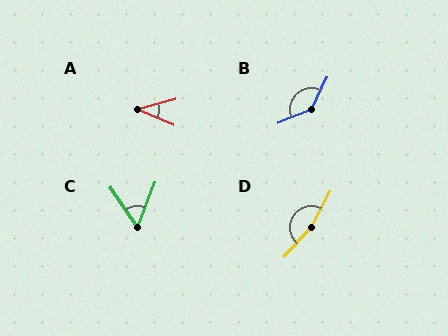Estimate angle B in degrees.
Approximately 137 degrees.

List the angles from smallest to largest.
A (38°), C (55°), B (137°), D (164°).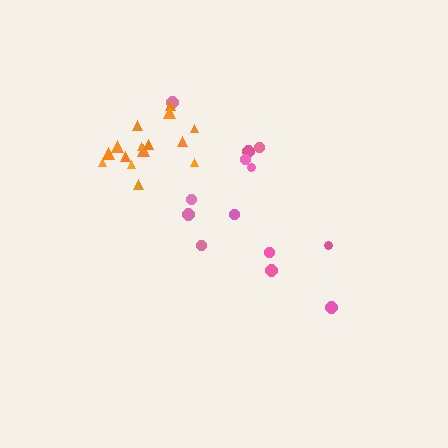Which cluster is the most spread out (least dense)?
Pink.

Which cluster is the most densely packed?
Orange.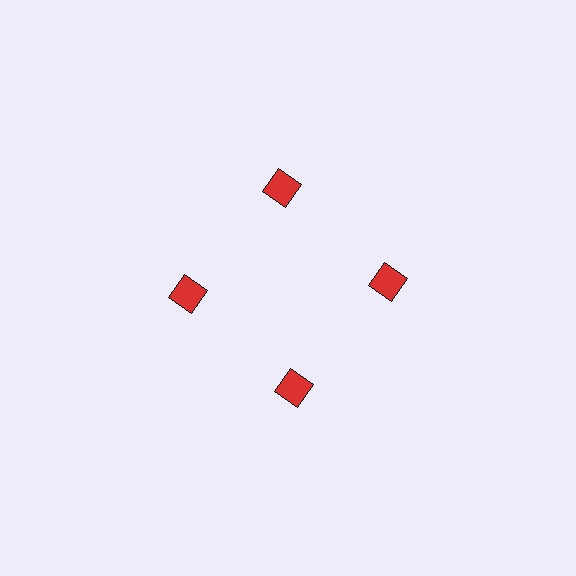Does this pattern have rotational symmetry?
Yes, this pattern has 4-fold rotational symmetry. It looks the same after rotating 90 degrees around the center.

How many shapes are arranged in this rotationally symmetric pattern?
There are 4 shapes, arranged in 4 groups of 1.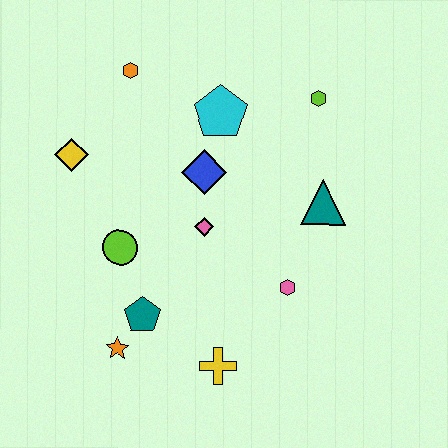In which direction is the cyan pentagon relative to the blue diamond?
The cyan pentagon is above the blue diamond.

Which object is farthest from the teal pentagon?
The lime hexagon is farthest from the teal pentagon.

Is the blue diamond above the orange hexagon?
No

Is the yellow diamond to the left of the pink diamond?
Yes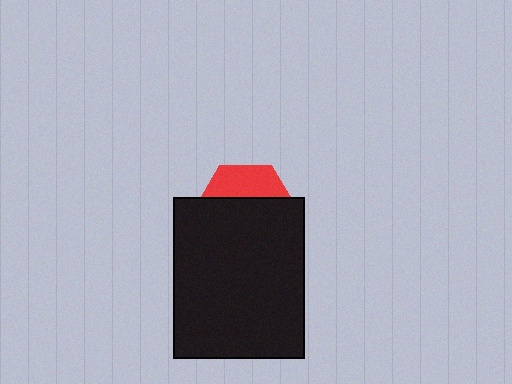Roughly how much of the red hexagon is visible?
A small part of it is visible (roughly 32%).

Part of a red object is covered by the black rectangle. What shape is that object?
It is a hexagon.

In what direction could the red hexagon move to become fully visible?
The red hexagon could move up. That would shift it out from behind the black rectangle entirely.